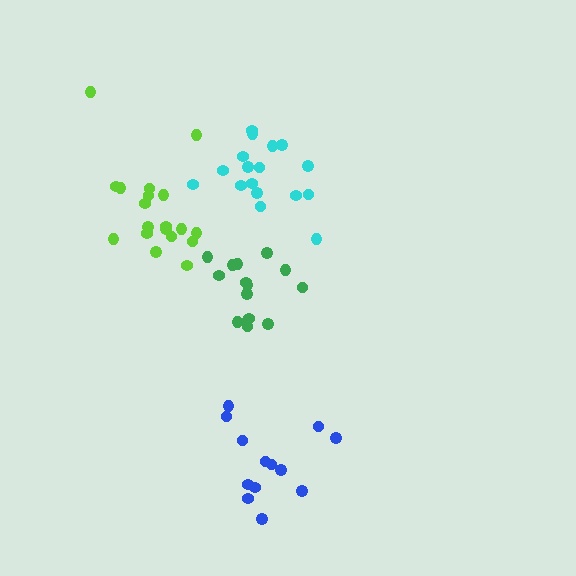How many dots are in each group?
Group 1: 15 dots, Group 2: 13 dots, Group 3: 17 dots, Group 4: 19 dots (64 total).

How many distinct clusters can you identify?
There are 4 distinct clusters.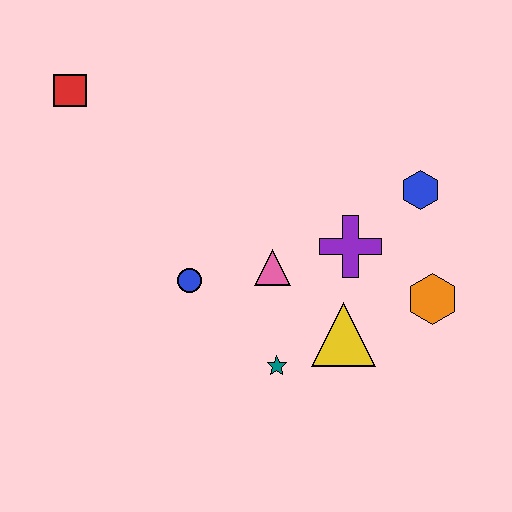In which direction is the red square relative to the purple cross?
The red square is to the left of the purple cross.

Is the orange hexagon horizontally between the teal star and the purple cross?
No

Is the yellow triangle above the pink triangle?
No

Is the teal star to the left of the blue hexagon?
Yes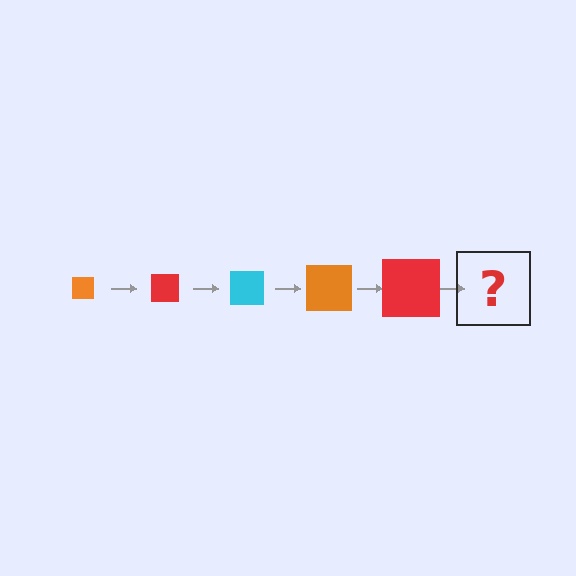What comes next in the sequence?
The next element should be a cyan square, larger than the previous one.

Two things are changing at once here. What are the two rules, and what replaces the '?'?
The two rules are that the square grows larger each step and the color cycles through orange, red, and cyan. The '?' should be a cyan square, larger than the previous one.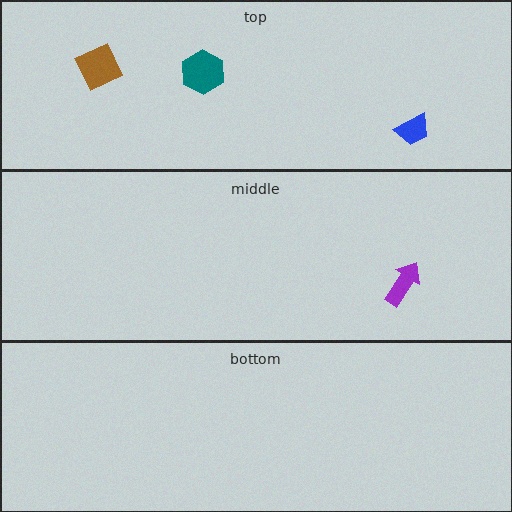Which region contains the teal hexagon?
The top region.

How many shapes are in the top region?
3.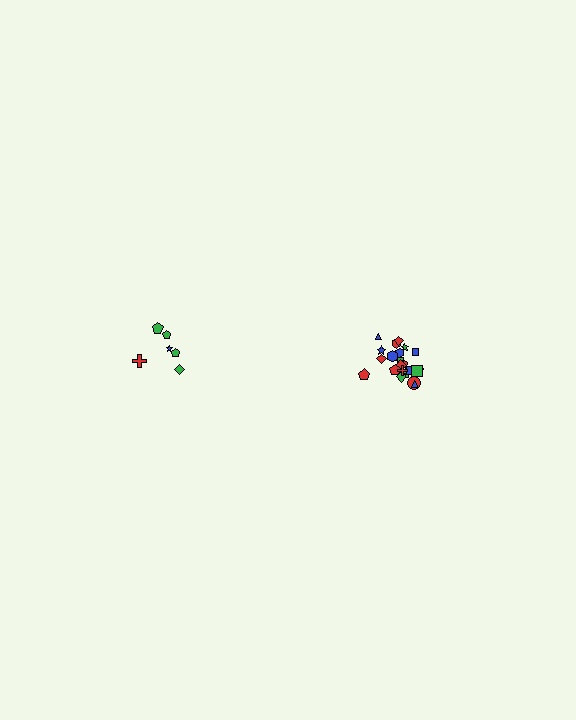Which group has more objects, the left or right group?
The right group.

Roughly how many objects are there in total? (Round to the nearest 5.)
Roughly 30 objects in total.